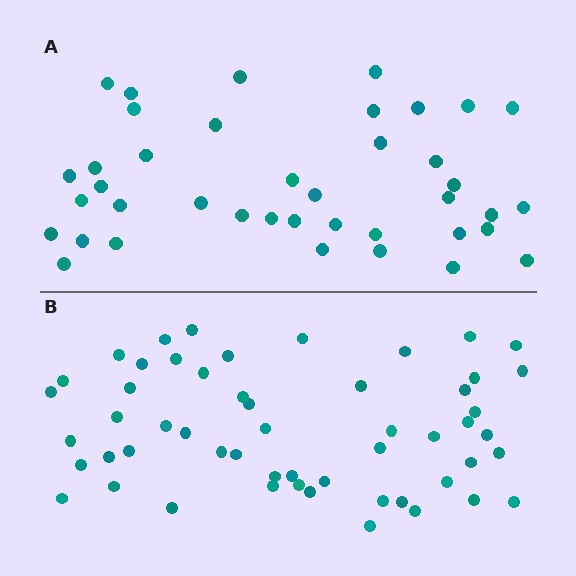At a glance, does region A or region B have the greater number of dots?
Region B (the bottom region) has more dots.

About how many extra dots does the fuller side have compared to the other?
Region B has approximately 15 more dots than region A.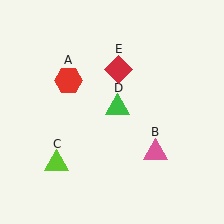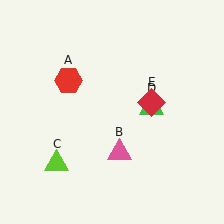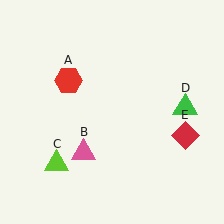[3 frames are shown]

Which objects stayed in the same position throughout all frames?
Red hexagon (object A) and lime triangle (object C) remained stationary.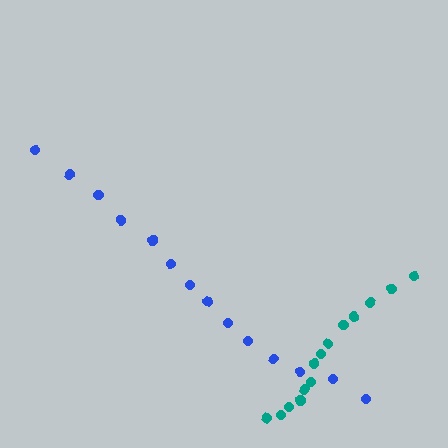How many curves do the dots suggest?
There are 2 distinct paths.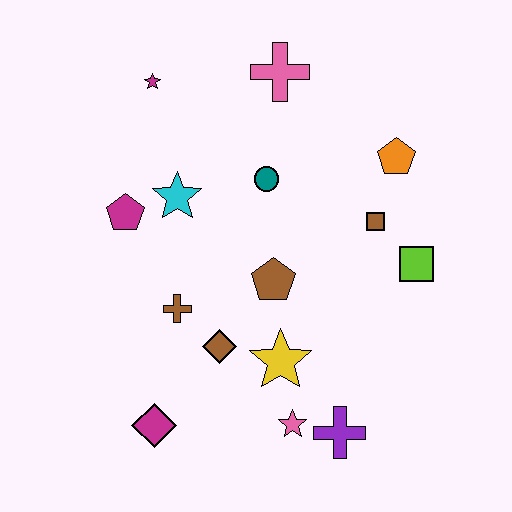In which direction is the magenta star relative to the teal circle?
The magenta star is to the left of the teal circle.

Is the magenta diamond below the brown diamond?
Yes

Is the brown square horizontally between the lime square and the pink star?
Yes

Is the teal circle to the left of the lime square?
Yes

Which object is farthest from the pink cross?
The magenta diamond is farthest from the pink cross.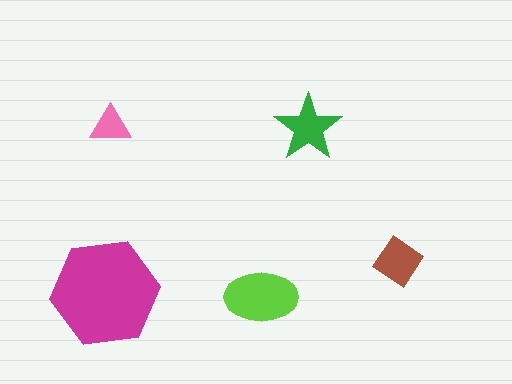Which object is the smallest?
The pink triangle.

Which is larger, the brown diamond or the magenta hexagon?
The magenta hexagon.